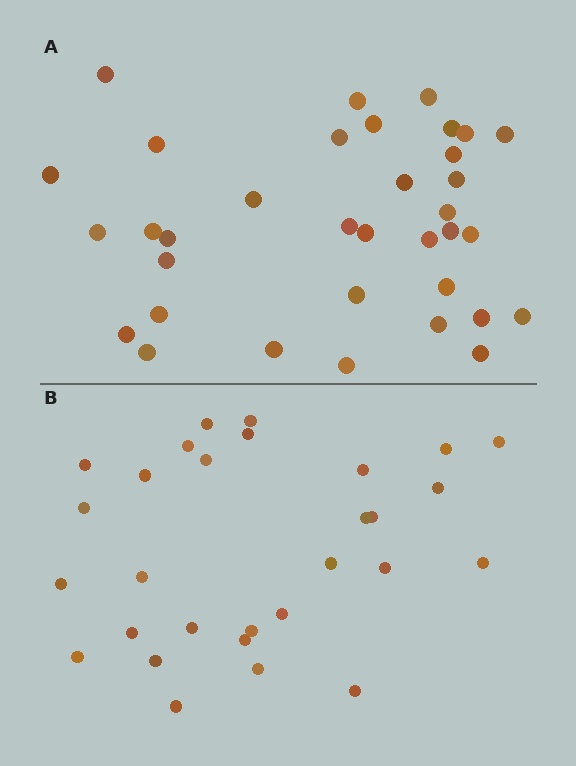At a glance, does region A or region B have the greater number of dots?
Region A (the top region) has more dots.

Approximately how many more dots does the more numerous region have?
Region A has about 6 more dots than region B.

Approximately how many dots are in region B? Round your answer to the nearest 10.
About 30 dots. (The exact count is 29, which rounds to 30.)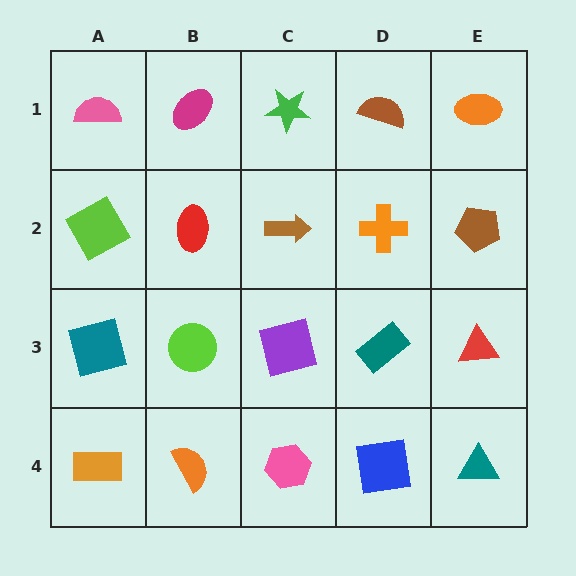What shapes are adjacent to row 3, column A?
A lime square (row 2, column A), an orange rectangle (row 4, column A), a lime circle (row 3, column B).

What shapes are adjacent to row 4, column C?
A purple square (row 3, column C), an orange semicircle (row 4, column B), a blue square (row 4, column D).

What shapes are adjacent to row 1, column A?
A lime square (row 2, column A), a magenta ellipse (row 1, column B).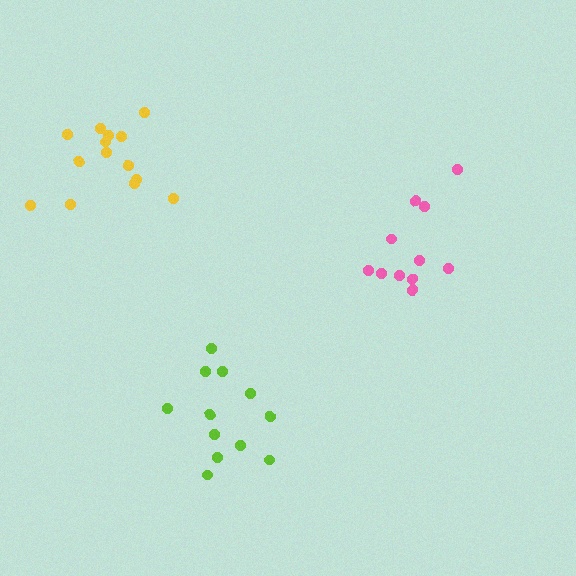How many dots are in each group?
Group 1: 12 dots, Group 2: 11 dots, Group 3: 14 dots (37 total).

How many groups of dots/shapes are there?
There are 3 groups.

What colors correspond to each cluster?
The clusters are colored: lime, pink, yellow.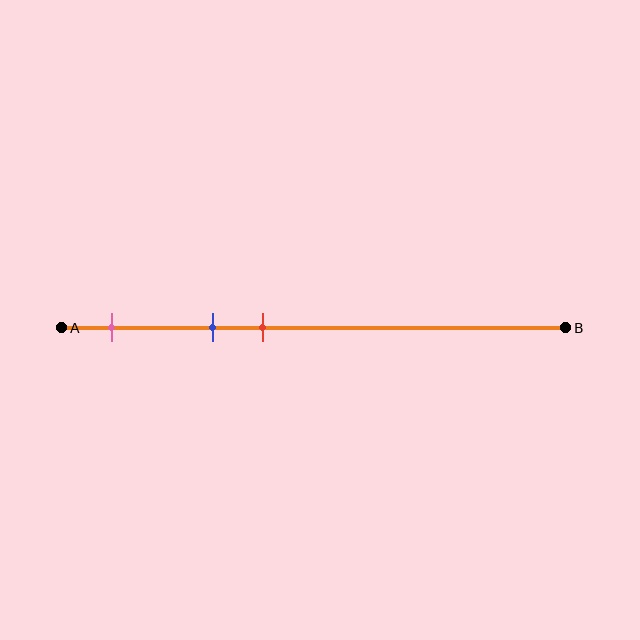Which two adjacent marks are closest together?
The blue and red marks are the closest adjacent pair.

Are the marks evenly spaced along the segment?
Yes, the marks are approximately evenly spaced.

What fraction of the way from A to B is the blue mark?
The blue mark is approximately 30% (0.3) of the way from A to B.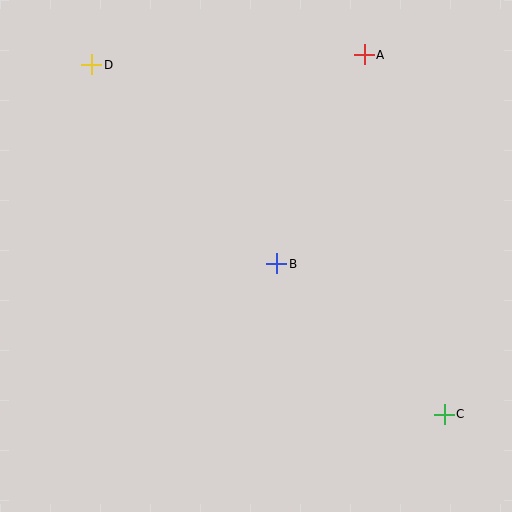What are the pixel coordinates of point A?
Point A is at (364, 55).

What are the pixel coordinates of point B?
Point B is at (277, 264).